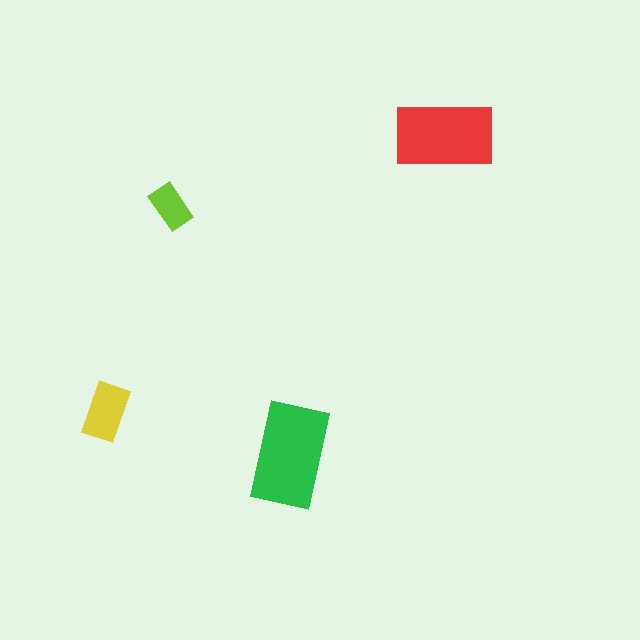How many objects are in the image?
There are 4 objects in the image.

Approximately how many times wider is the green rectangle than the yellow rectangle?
About 2 times wider.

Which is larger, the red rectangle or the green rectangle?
The green one.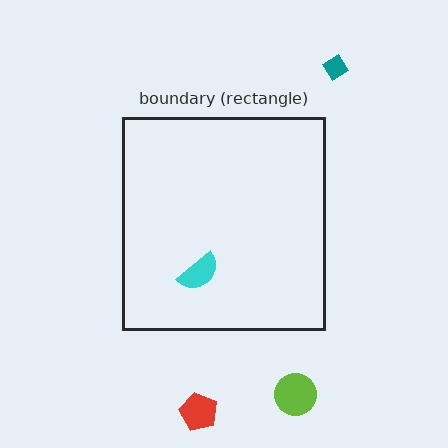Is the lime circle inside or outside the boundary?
Outside.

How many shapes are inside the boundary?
1 inside, 3 outside.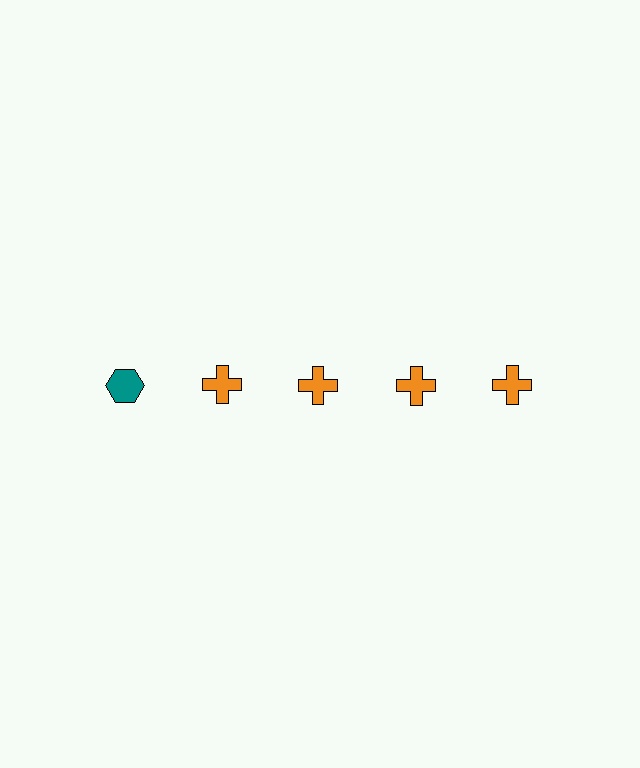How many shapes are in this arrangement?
There are 5 shapes arranged in a grid pattern.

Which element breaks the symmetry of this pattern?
The teal hexagon in the top row, leftmost column breaks the symmetry. All other shapes are orange crosses.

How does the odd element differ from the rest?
It differs in both color (teal instead of orange) and shape (hexagon instead of cross).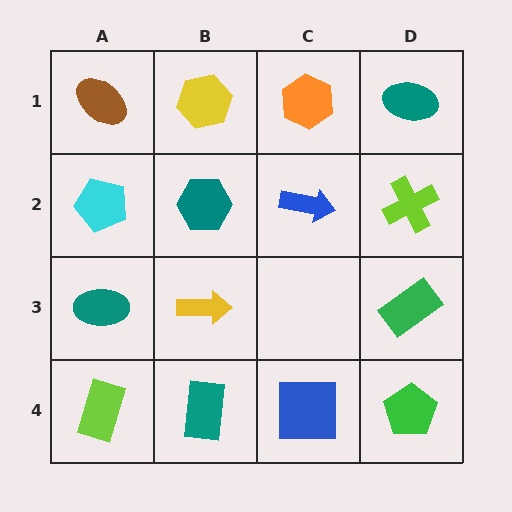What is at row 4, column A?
A lime rectangle.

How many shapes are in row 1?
4 shapes.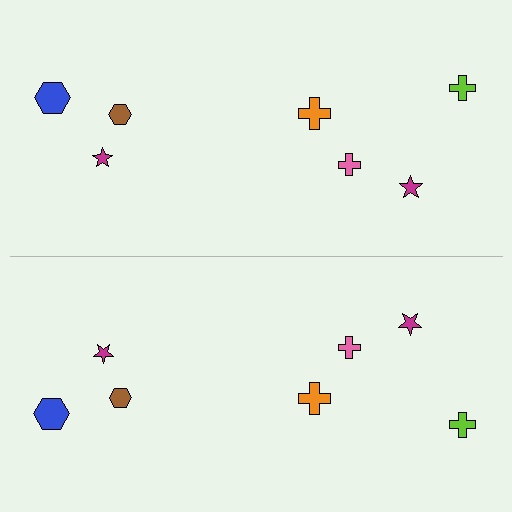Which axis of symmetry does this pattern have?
The pattern has a horizontal axis of symmetry running through the center of the image.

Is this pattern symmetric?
Yes, this pattern has bilateral (reflection) symmetry.